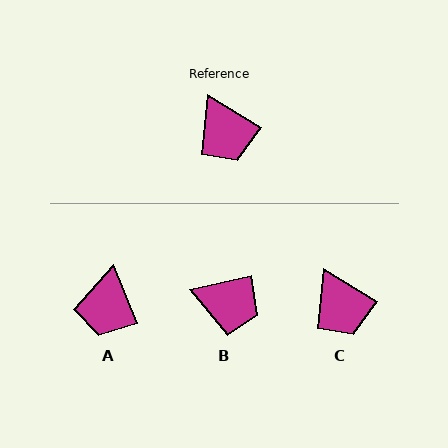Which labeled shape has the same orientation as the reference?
C.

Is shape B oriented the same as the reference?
No, it is off by about 45 degrees.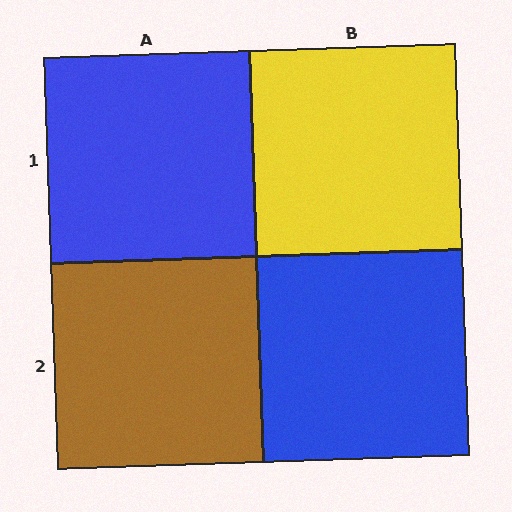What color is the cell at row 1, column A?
Blue.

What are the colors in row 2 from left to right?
Brown, blue.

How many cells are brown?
1 cell is brown.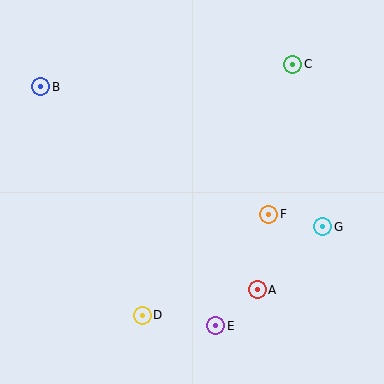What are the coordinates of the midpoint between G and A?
The midpoint between G and A is at (290, 258).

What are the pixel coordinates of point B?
Point B is at (41, 87).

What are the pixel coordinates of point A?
Point A is at (257, 290).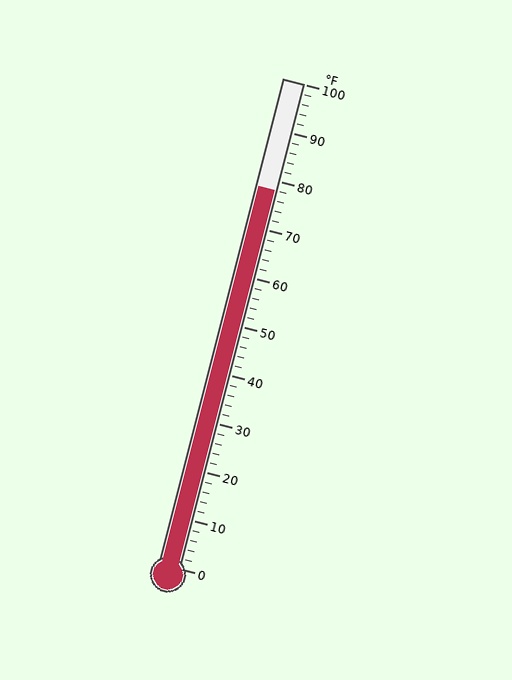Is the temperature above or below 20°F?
The temperature is above 20°F.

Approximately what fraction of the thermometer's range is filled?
The thermometer is filled to approximately 80% of its range.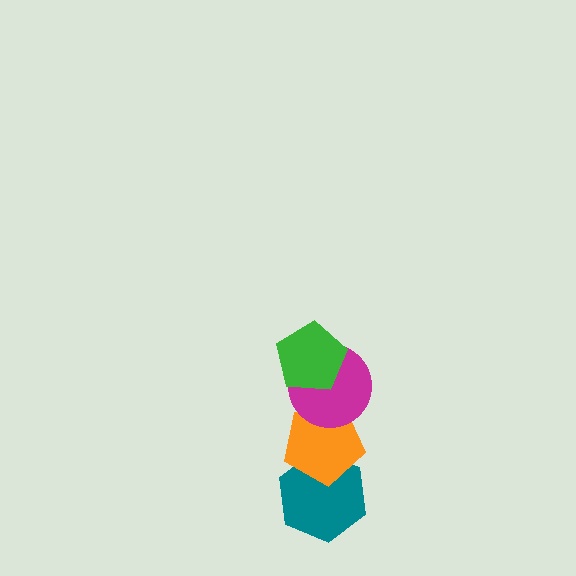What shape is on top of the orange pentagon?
The magenta circle is on top of the orange pentagon.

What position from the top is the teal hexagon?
The teal hexagon is 4th from the top.